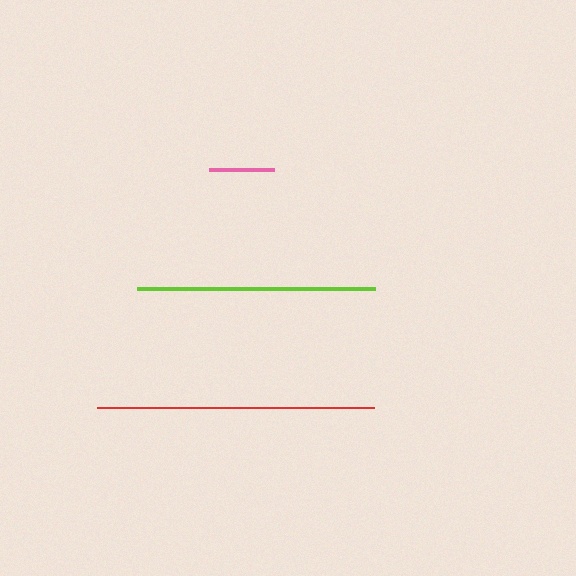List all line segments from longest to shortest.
From longest to shortest: red, lime, pink.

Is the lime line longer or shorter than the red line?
The red line is longer than the lime line.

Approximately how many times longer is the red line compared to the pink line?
The red line is approximately 4.3 times the length of the pink line.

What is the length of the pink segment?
The pink segment is approximately 65 pixels long.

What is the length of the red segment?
The red segment is approximately 277 pixels long.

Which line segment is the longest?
The red line is the longest at approximately 277 pixels.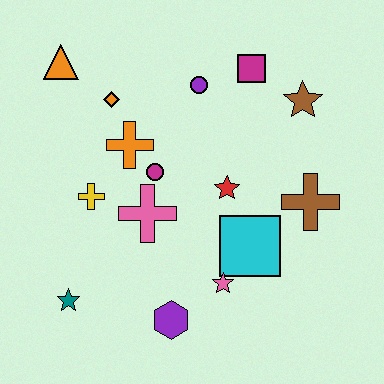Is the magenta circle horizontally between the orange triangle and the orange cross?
No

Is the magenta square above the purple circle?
Yes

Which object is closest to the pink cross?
The magenta circle is closest to the pink cross.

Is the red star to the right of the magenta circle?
Yes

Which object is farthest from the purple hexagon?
The orange triangle is farthest from the purple hexagon.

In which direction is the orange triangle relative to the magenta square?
The orange triangle is to the left of the magenta square.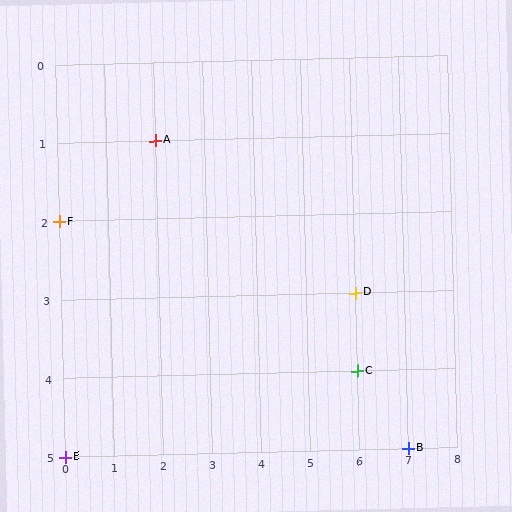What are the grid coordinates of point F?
Point F is at grid coordinates (0, 2).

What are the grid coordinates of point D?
Point D is at grid coordinates (6, 3).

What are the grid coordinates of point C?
Point C is at grid coordinates (6, 4).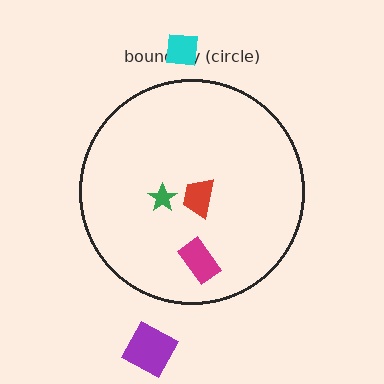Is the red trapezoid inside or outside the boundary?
Inside.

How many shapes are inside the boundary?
3 inside, 2 outside.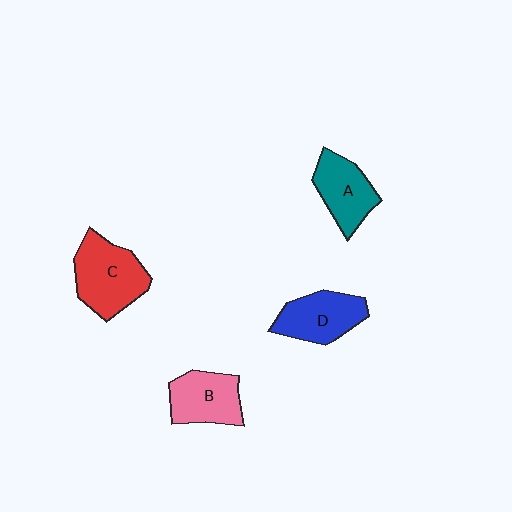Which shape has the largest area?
Shape C (red).